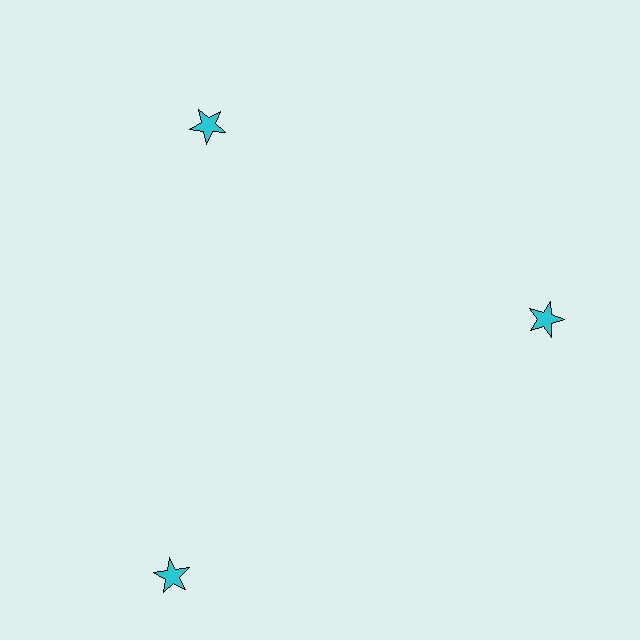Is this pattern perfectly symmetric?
No. The 3 cyan stars are arranged in a ring, but one element near the 7 o'clock position is pushed outward from the center, breaking the 3-fold rotational symmetry.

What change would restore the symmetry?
The symmetry would be restored by moving it inward, back onto the ring so that all 3 stars sit at equal angles and equal distance from the center.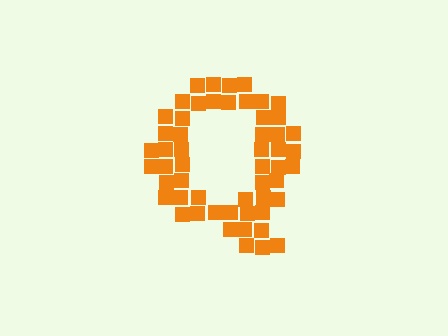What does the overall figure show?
The overall figure shows the letter Q.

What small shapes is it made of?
It is made of small squares.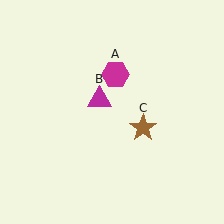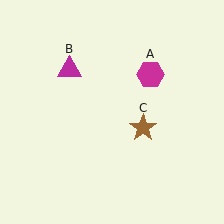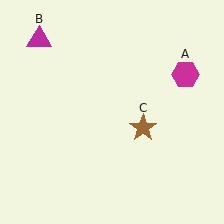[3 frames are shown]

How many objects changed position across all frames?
2 objects changed position: magenta hexagon (object A), magenta triangle (object B).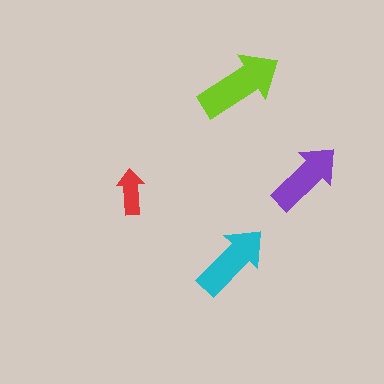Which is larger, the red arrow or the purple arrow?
The purple one.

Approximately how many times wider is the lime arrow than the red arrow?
About 2 times wider.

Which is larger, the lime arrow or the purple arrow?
The lime one.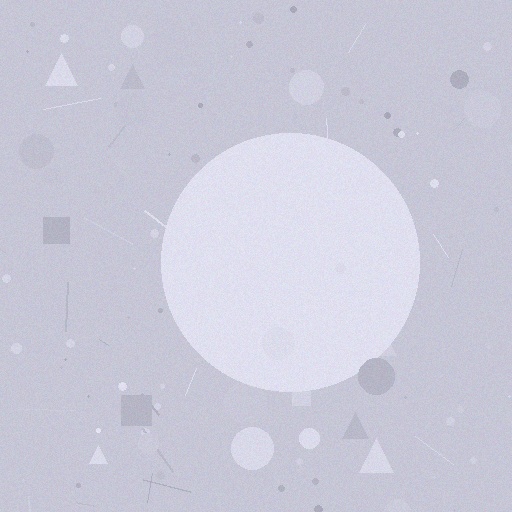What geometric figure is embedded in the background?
A circle is embedded in the background.